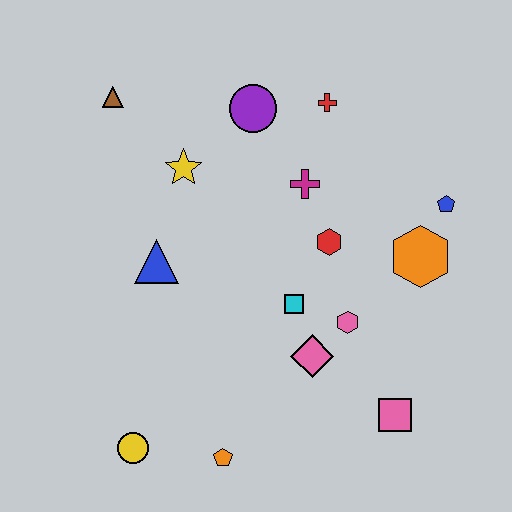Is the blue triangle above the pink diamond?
Yes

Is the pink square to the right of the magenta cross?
Yes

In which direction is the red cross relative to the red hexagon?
The red cross is above the red hexagon.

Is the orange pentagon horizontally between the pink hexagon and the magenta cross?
No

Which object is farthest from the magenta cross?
The yellow circle is farthest from the magenta cross.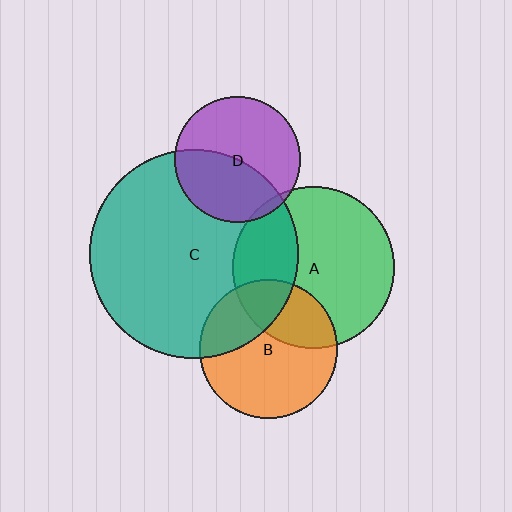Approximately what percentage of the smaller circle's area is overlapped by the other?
Approximately 30%.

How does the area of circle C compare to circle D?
Approximately 2.7 times.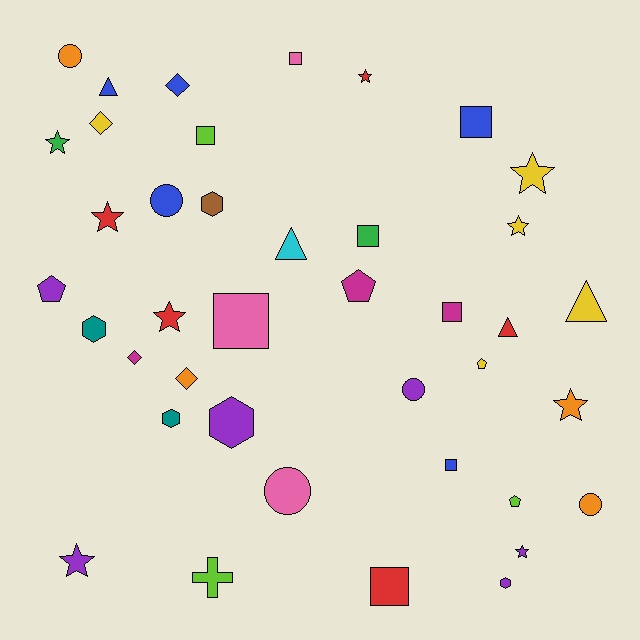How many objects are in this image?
There are 40 objects.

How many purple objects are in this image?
There are 6 purple objects.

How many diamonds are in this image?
There are 4 diamonds.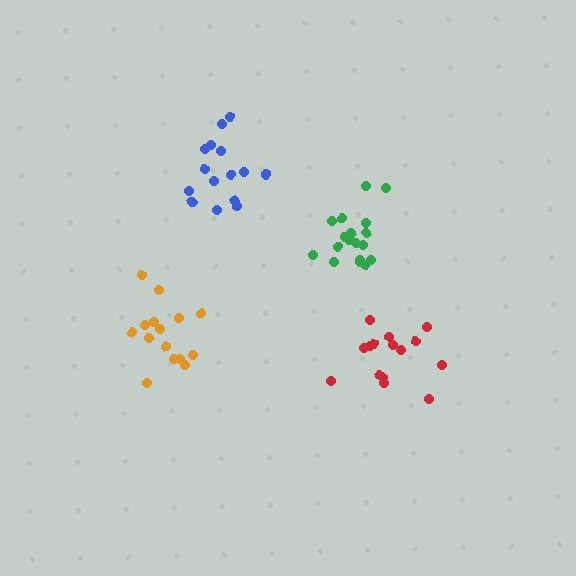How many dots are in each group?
Group 1: 18 dots, Group 2: 15 dots, Group 3: 15 dots, Group 4: 15 dots (63 total).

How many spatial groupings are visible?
There are 4 spatial groupings.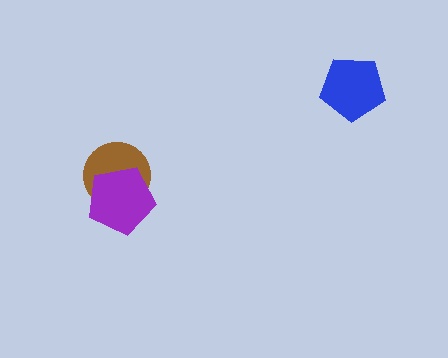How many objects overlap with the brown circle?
1 object overlaps with the brown circle.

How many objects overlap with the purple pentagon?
1 object overlaps with the purple pentagon.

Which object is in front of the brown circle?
The purple pentagon is in front of the brown circle.